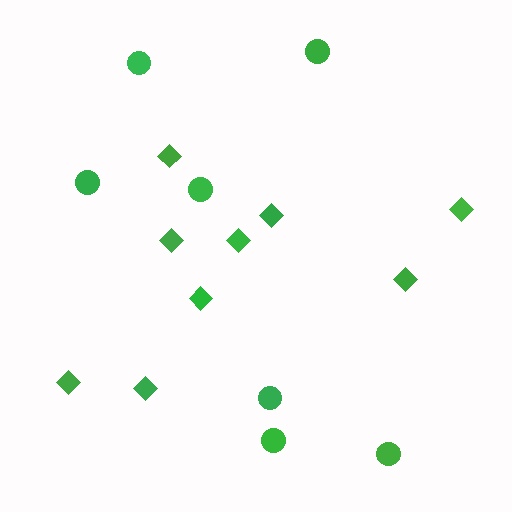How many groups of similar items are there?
There are 2 groups: one group of diamonds (9) and one group of circles (7).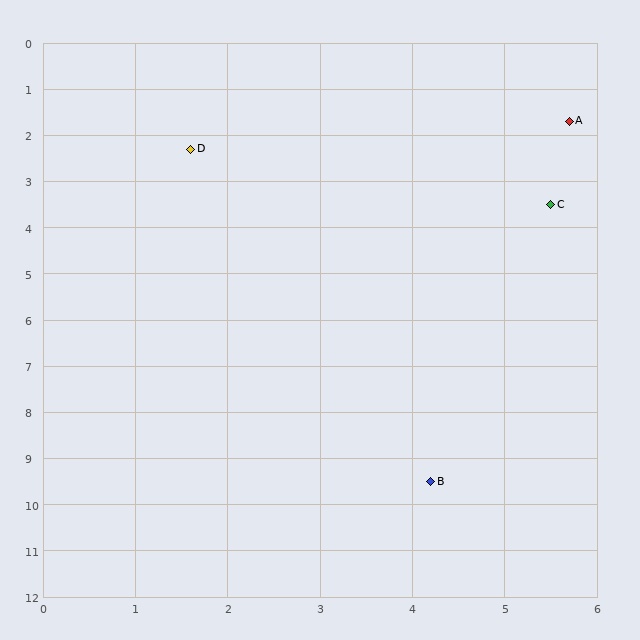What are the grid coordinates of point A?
Point A is at approximately (5.7, 1.7).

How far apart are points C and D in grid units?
Points C and D are about 4.1 grid units apart.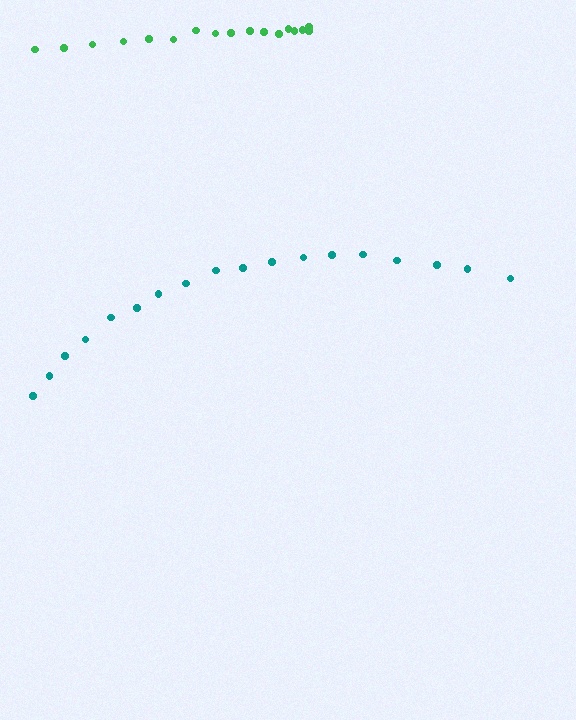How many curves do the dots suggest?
There are 2 distinct paths.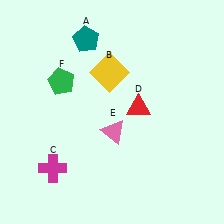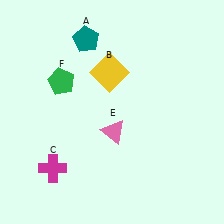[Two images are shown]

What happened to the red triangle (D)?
The red triangle (D) was removed in Image 2. It was in the top-right area of Image 1.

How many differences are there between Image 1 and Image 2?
There is 1 difference between the two images.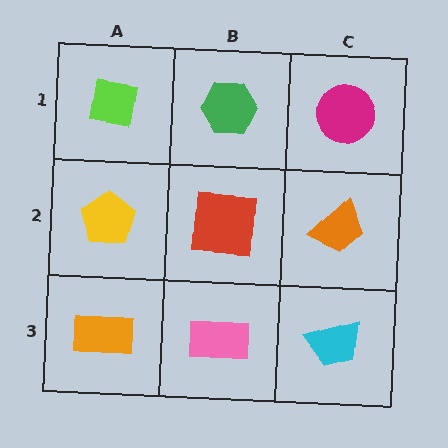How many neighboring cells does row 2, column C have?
3.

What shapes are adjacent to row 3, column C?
An orange trapezoid (row 2, column C), a pink rectangle (row 3, column B).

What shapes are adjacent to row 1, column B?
A red square (row 2, column B), a lime square (row 1, column A), a magenta circle (row 1, column C).